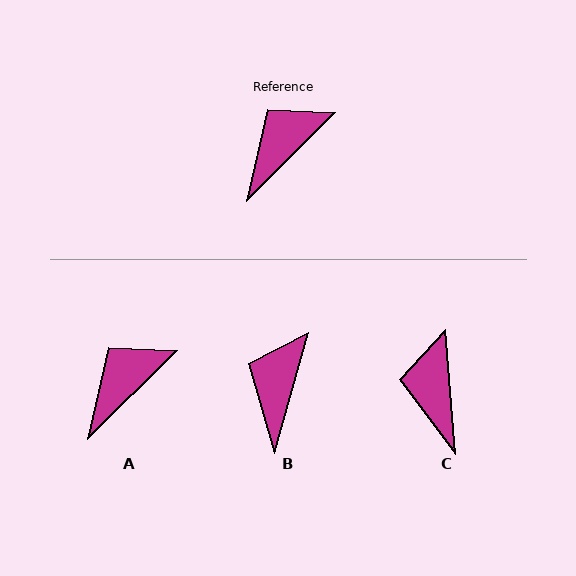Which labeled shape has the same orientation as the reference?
A.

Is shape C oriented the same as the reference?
No, it is off by about 50 degrees.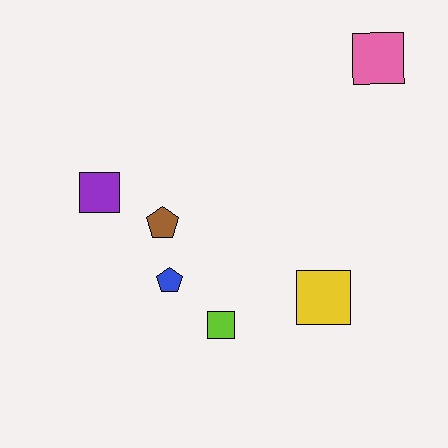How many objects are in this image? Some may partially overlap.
There are 6 objects.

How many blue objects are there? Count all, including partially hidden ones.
There is 1 blue object.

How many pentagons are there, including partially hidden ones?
There are 2 pentagons.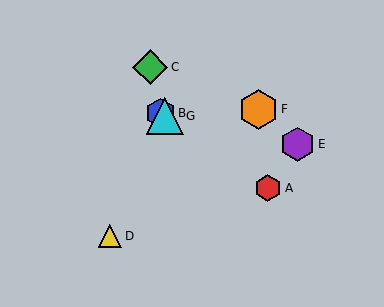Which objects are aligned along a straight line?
Objects A, B, G are aligned along a straight line.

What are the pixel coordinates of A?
Object A is at (268, 188).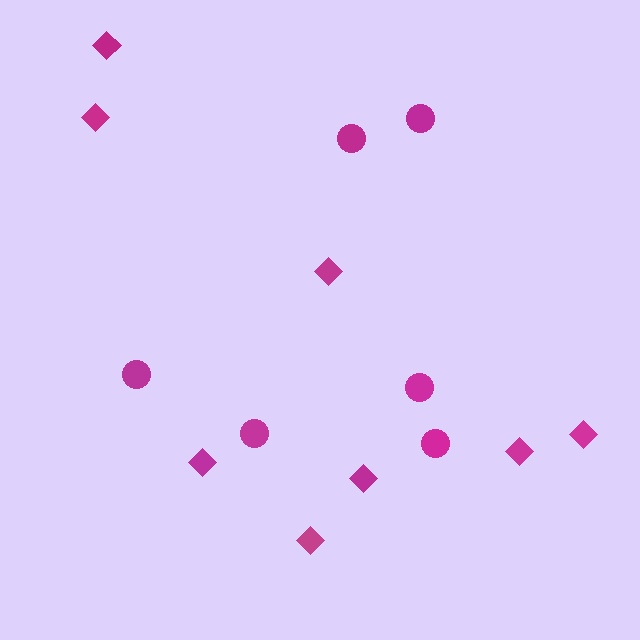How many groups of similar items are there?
There are 2 groups: one group of circles (6) and one group of diamonds (8).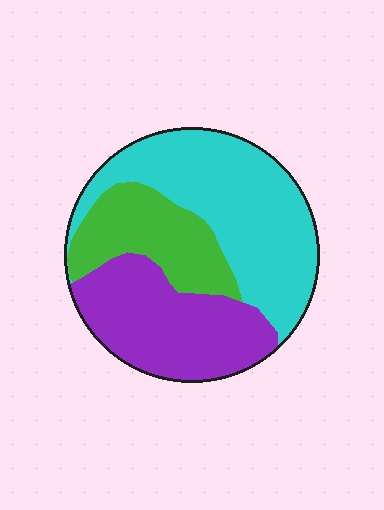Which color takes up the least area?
Green, at roughly 20%.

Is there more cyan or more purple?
Cyan.